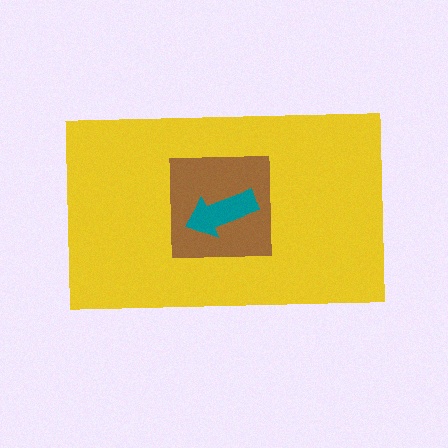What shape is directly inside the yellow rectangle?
The brown square.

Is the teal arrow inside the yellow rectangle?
Yes.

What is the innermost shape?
The teal arrow.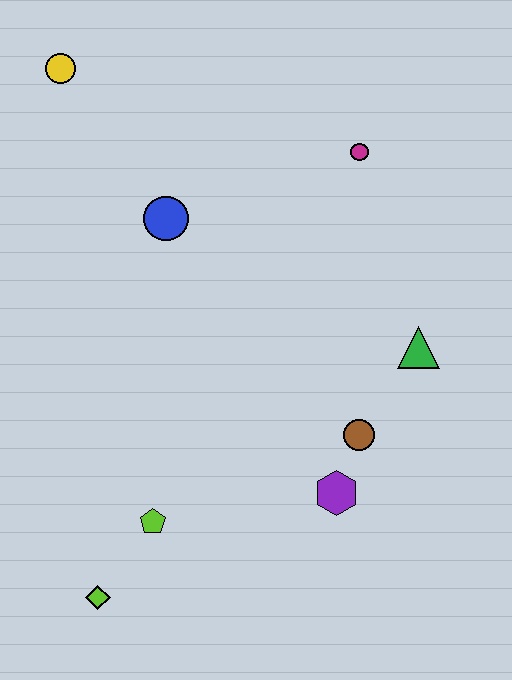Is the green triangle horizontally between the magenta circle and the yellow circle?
No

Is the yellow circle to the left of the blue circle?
Yes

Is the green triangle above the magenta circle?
No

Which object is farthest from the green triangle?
The yellow circle is farthest from the green triangle.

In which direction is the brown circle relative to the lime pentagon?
The brown circle is to the right of the lime pentagon.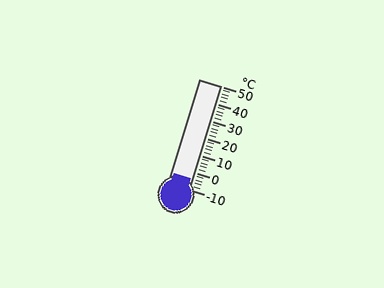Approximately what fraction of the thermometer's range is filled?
The thermometer is filled to approximately 10% of its range.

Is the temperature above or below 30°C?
The temperature is below 30°C.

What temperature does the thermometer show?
The thermometer shows approximately -4°C.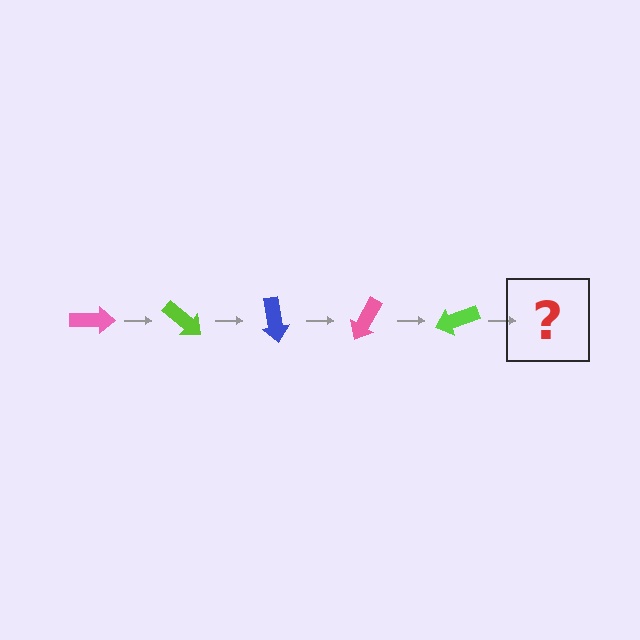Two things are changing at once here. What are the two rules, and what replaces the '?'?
The two rules are that it rotates 40 degrees each step and the color cycles through pink, lime, and blue. The '?' should be a blue arrow, rotated 200 degrees from the start.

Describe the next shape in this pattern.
It should be a blue arrow, rotated 200 degrees from the start.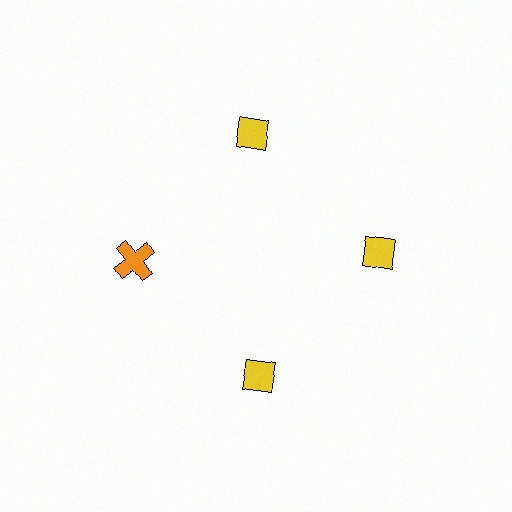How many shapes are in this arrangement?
There are 4 shapes arranged in a ring pattern.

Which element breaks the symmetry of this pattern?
The orange cross at roughly the 9 o'clock position breaks the symmetry. All other shapes are yellow diamonds.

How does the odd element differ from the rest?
It differs in both color (orange instead of yellow) and shape (cross instead of diamond).